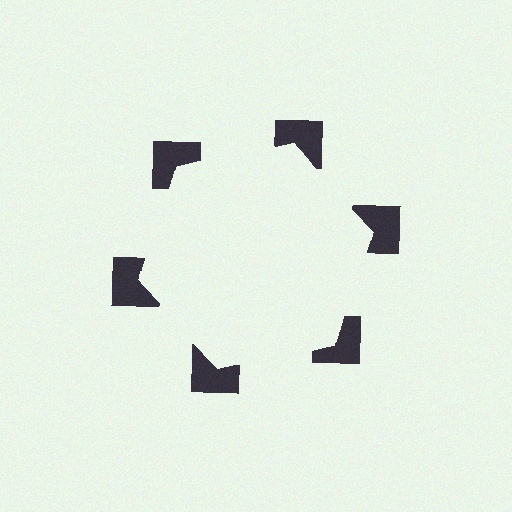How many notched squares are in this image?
There are 6 — one at each vertex of the illusory hexagon.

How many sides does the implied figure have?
6 sides.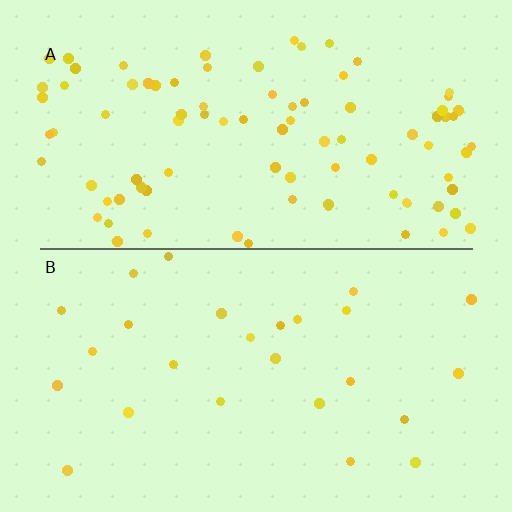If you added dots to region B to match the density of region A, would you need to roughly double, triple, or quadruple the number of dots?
Approximately triple.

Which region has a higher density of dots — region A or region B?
A (the top).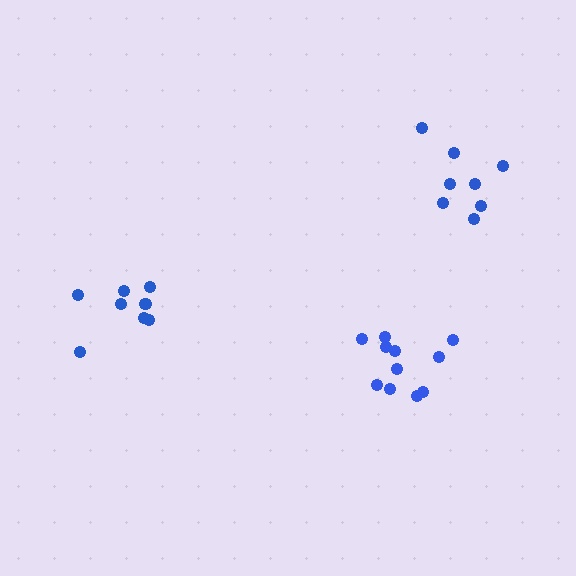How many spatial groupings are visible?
There are 3 spatial groupings.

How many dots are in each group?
Group 1: 8 dots, Group 2: 11 dots, Group 3: 8 dots (27 total).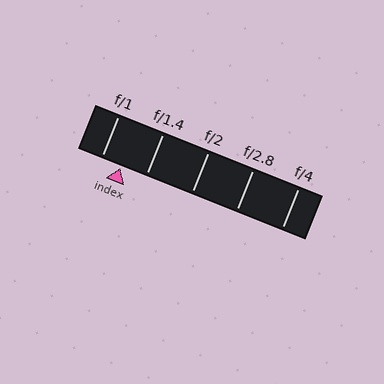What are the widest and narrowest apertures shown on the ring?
The widest aperture shown is f/1 and the narrowest is f/4.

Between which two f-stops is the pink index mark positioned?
The index mark is between f/1 and f/1.4.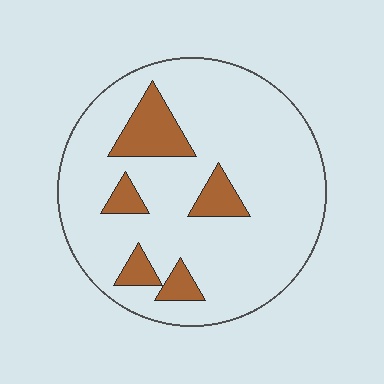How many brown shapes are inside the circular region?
5.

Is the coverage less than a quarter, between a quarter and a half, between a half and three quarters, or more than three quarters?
Less than a quarter.